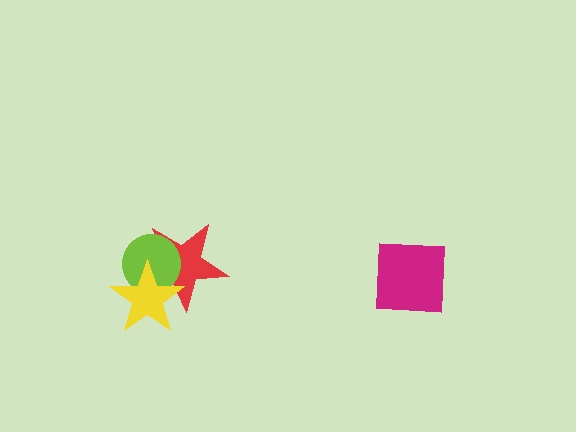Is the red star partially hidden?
Yes, it is partially covered by another shape.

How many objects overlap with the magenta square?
0 objects overlap with the magenta square.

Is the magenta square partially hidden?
No, no other shape covers it.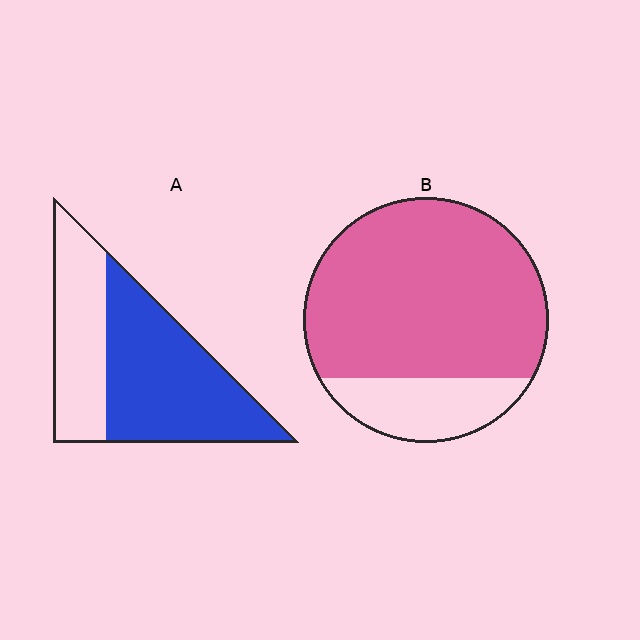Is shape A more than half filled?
Yes.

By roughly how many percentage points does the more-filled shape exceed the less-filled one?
By roughly 15 percentage points (B over A).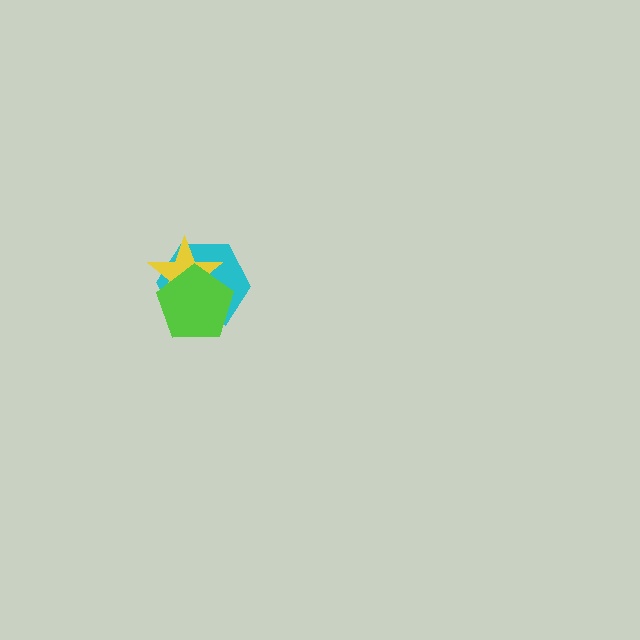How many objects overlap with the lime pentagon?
2 objects overlap with the lime pentagon.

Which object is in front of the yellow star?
The lime pentagon is in front of the yellow star.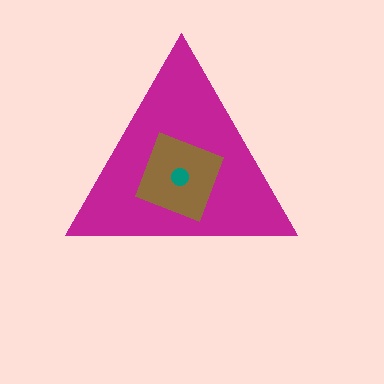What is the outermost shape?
The magenta triangle.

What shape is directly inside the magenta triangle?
The brown square.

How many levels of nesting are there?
3.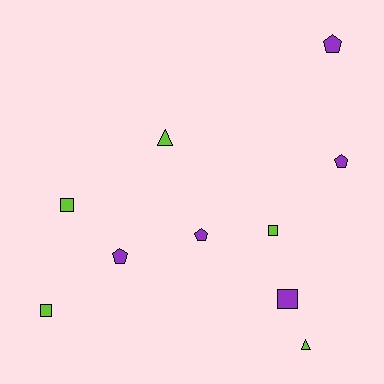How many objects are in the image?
There are 10 objects.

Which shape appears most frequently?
Pentagon, with 4 objects.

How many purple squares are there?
There is 1 purple square.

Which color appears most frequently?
Lime, with 5 objects.